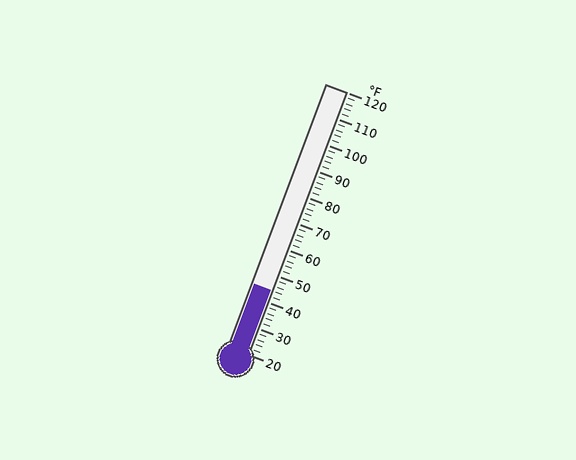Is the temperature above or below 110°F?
The temperature is below 110°F.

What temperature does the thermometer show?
The thermometer shows approximately 44°F.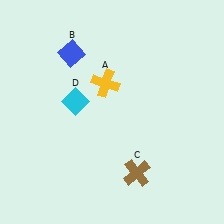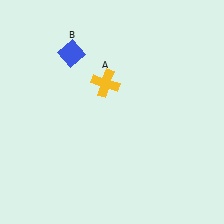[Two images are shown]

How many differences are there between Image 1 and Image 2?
There are 2 differences between the two images.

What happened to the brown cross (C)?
The brown cross (C) was removed in Image 2. It was in the bottom-right area of Image 1.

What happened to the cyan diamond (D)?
The cyan diamond (D) was removed in Image 2. It was in the top-left area of Image 1.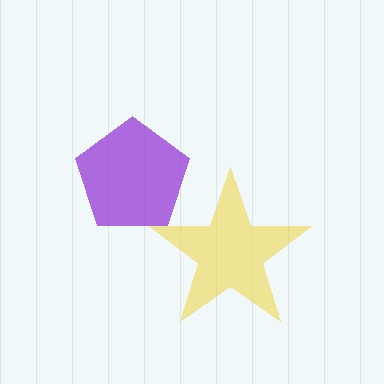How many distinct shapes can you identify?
There are 2 distinct shapes: a yellow star, a purple pentagon.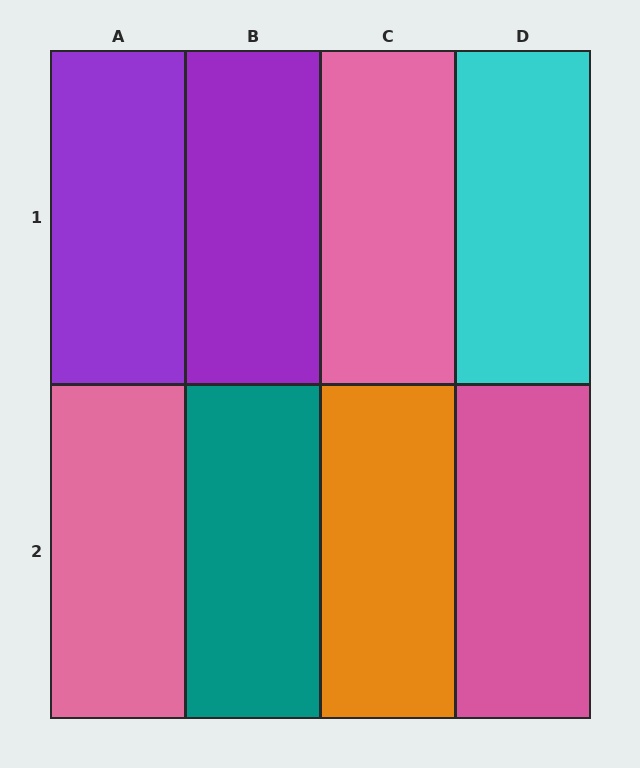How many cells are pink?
3 cells are pink.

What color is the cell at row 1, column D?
Cyan.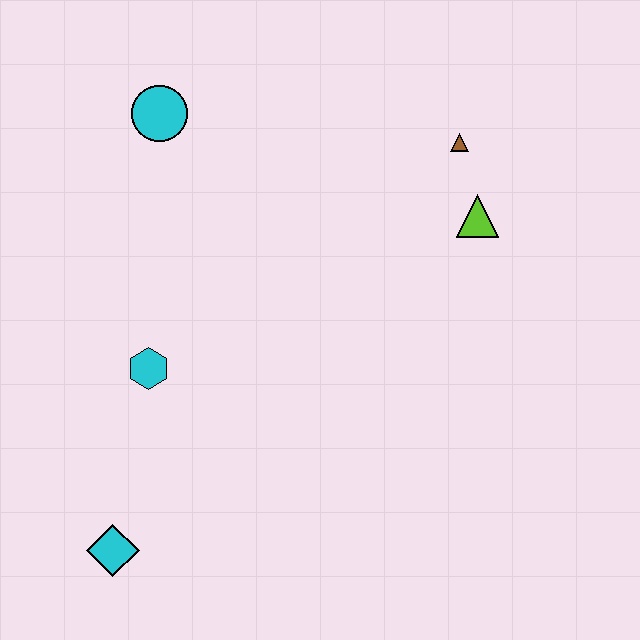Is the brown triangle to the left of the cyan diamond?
No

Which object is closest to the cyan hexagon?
The cyan diamond is closest to the cyan hexagon.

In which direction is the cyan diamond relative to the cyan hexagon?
The cyan diamond is below the cyan hexagon.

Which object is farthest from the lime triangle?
The cyan diamond is farthest from the lime triangle.